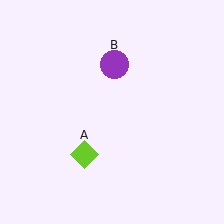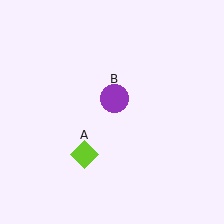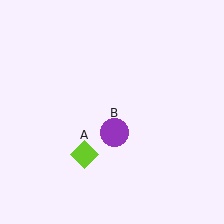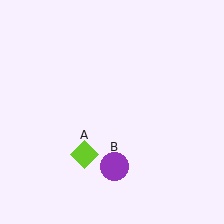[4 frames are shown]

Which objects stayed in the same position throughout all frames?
Lime diamond (object A) remained stationary.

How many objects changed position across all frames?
1 object changed position: purple circle (object B).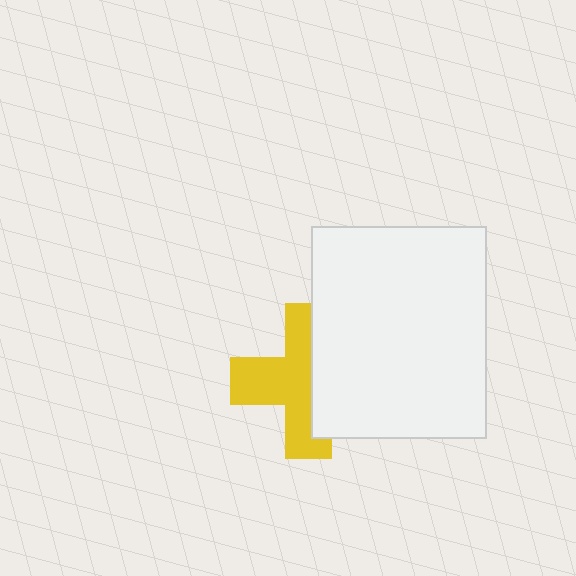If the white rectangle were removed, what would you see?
You would see the complete yellow cross.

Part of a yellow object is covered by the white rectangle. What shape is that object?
It is a cross.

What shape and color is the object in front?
The object in front is a white rectangle.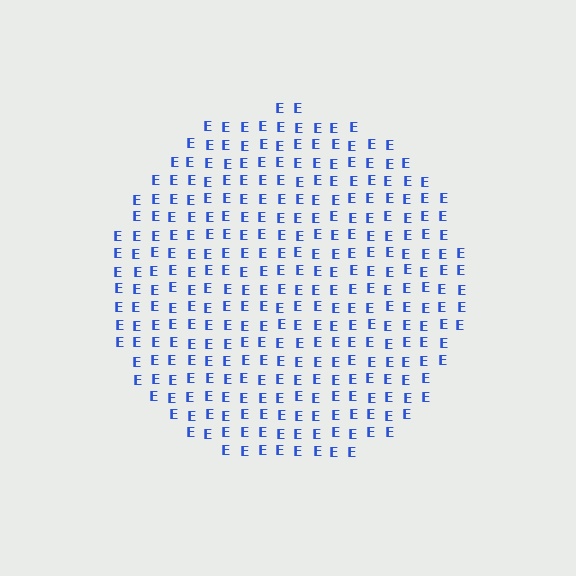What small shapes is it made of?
It is made of small letter E's.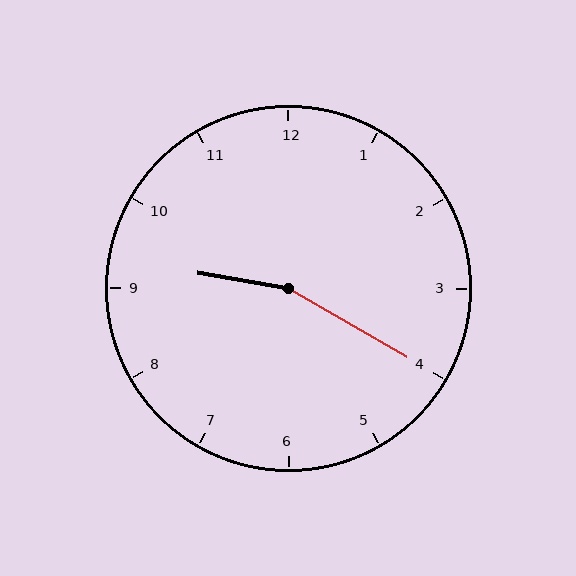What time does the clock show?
9:20.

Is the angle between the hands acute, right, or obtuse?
It is obtuse.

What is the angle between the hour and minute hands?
Approximately 160 degrees.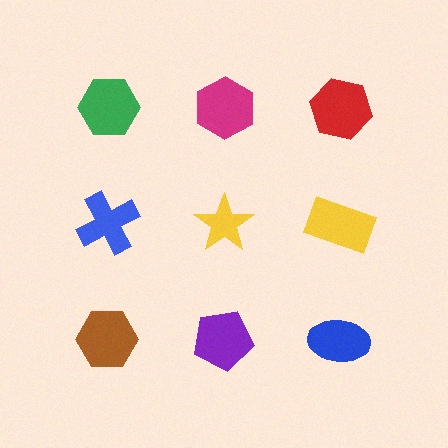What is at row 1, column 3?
A red hexagon.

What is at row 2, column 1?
A blue cross.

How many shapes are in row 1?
3 shapes.